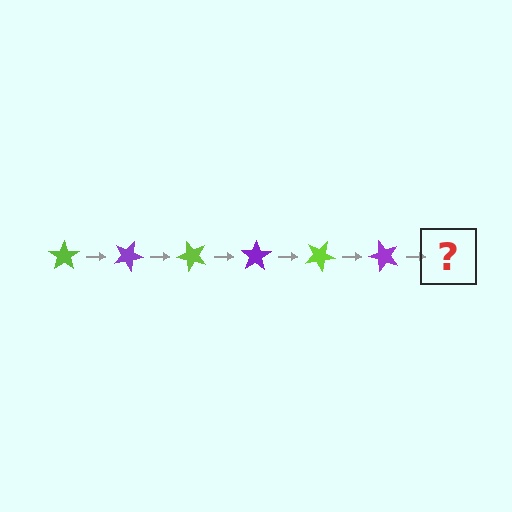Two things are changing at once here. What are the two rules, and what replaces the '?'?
The two rules are that it rotates 25 degrees each step and the color cycles through lime and purple. The '?' should be a lime star, rotated 150 degrees from the start.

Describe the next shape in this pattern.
It should be a lime star, rotated 150 degrees from the start.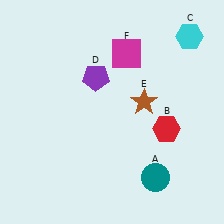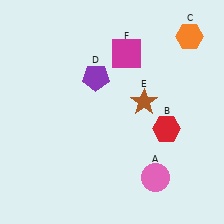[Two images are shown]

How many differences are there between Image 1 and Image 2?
There are 2 differences between the two images.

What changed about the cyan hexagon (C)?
In Image 1, C is cyan. In Image 2, it changed to orange.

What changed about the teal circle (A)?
In Image 1, A is teal. In Image 2, it changed to pink.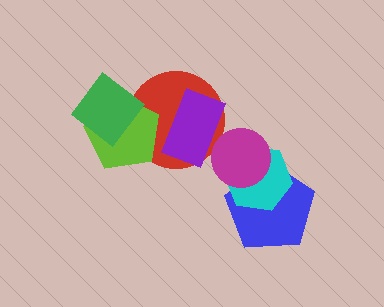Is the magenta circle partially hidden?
Yes, it is partially covered by another shape.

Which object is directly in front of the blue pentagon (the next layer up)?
The cyan hexagon is directly in front of the blue pentagon.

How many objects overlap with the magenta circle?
3 objects overlap with the magenta circle.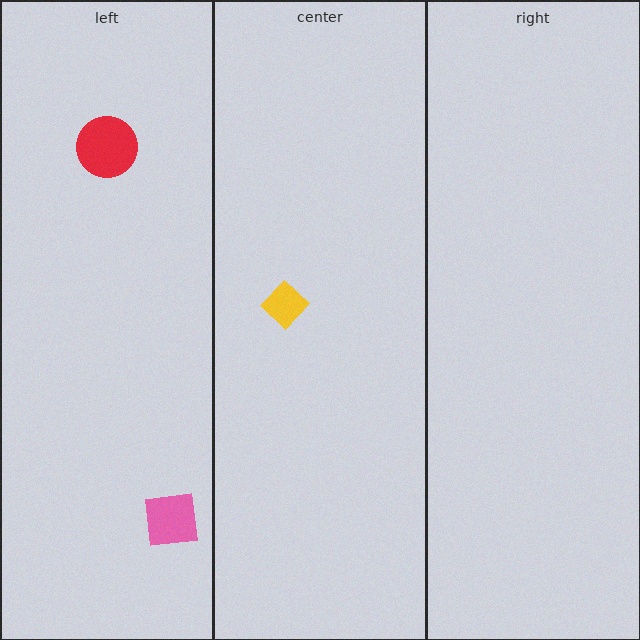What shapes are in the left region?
The red circle, the pink square.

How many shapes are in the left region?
2.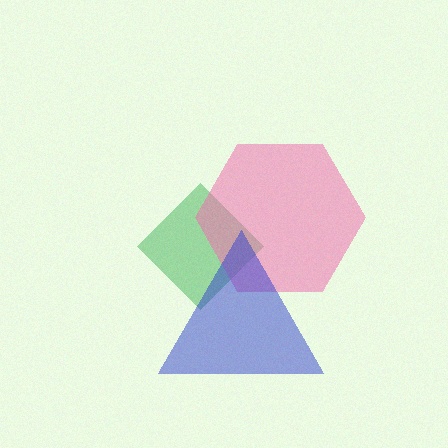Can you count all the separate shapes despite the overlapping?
Yes, there are 3 separate shapes.